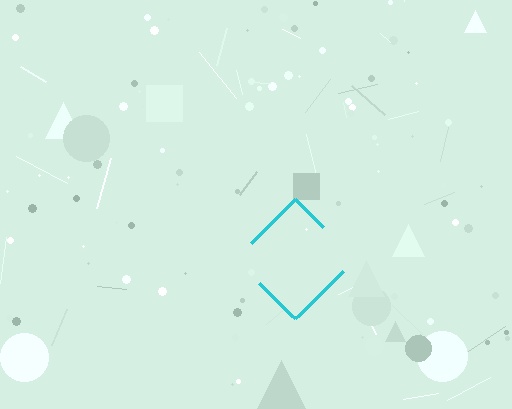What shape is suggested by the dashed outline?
The dashed outline suggests a diamond.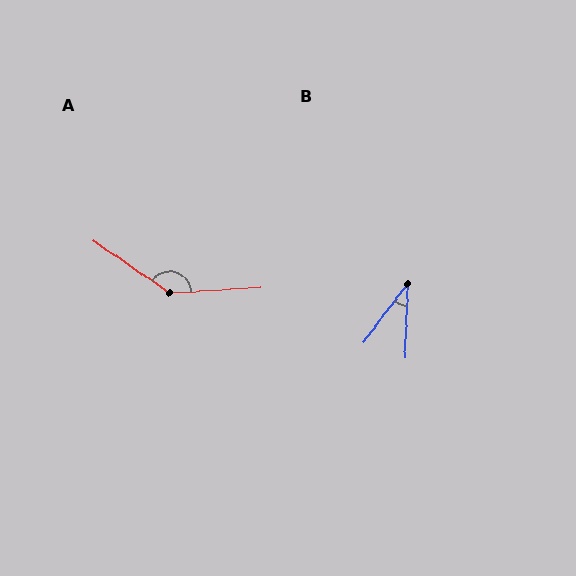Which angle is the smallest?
B, at approximately 34 degrees.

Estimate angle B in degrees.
Approximately 34 degrees.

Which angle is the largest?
A, at approximately 142 degrees.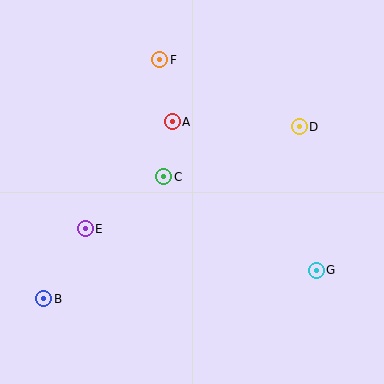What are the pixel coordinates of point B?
Point B is at (44, 299).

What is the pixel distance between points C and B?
The distance between C and B is 171 pixels.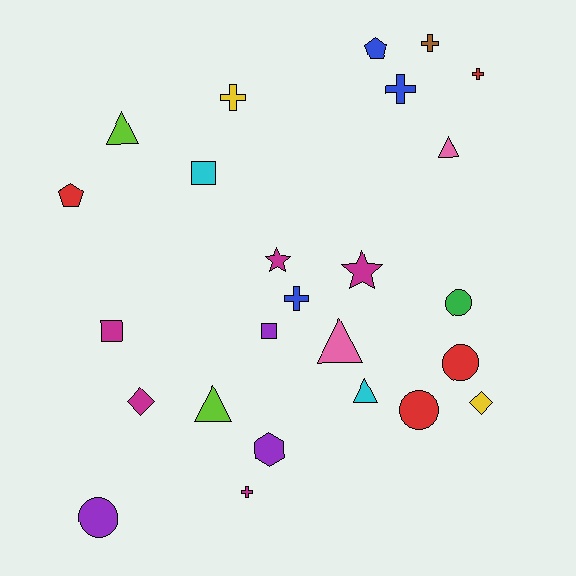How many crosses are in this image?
There are 6 crosses.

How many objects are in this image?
There are 25 objects.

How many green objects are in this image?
There is 1 green object.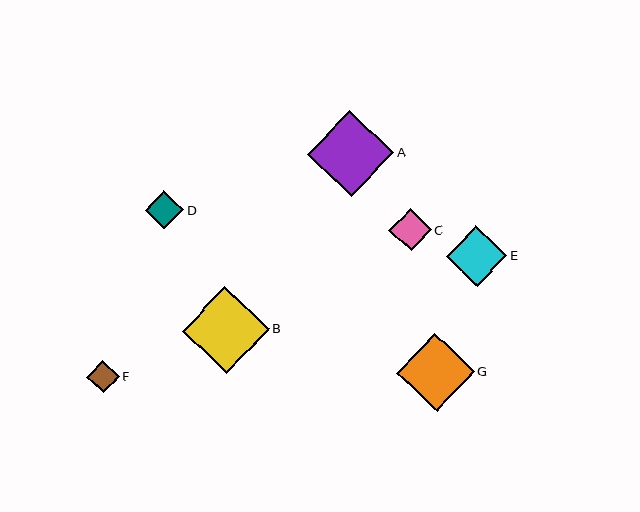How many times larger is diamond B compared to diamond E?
Diamond B is approximately 1.4 times the size of diamond E.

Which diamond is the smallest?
Diamond F is the smallest with a size of approximately 33 pixels.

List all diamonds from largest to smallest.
From largest to smallest: B, A, G, E, C, D, F.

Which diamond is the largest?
Diamond B is the largest with a size of approximately 87 pixels.